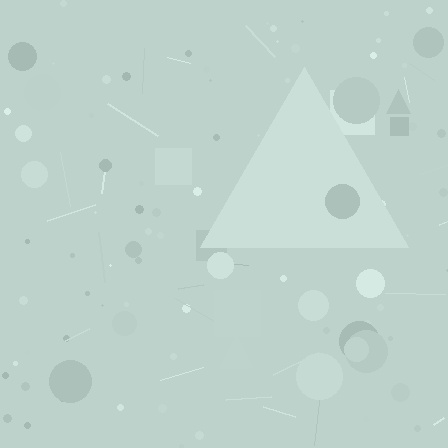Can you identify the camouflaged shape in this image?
The camouflaged shape is a triangle.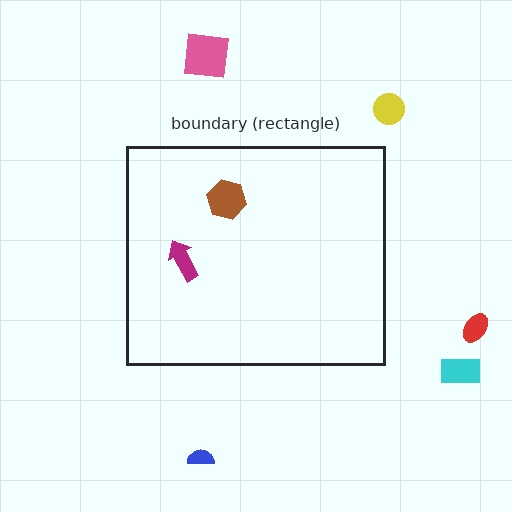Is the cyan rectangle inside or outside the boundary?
Outside.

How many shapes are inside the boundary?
2 inside, 5 outside.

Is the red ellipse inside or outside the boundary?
Outside.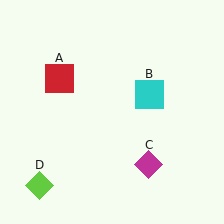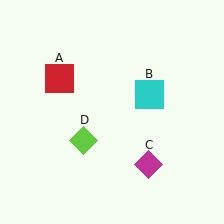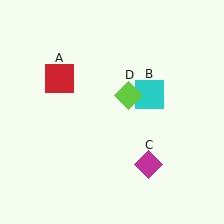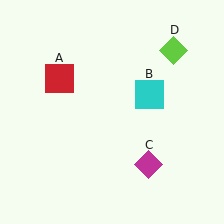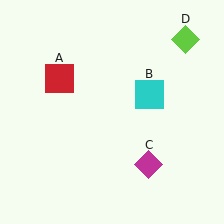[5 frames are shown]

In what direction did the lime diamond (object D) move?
The lime diamond (object D) moved up and to the right.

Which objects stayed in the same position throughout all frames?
Red square (object A) and cyan square (object B) and magenta diamond (object C) remained stationary.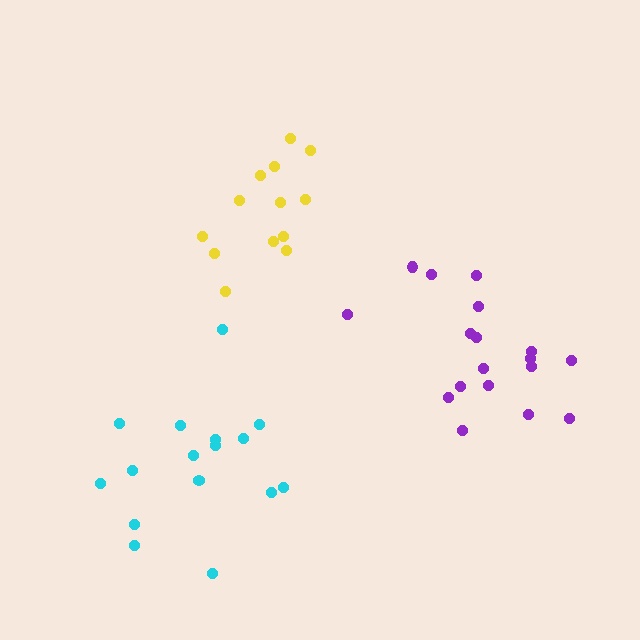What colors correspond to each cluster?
The clusters are colored: cyan, purple, yellow.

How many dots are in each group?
Group 1: 16 dots, Group 2: 18 dots, Group 3: 13 dots (47 total).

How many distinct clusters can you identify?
There are 3 distinct clusters.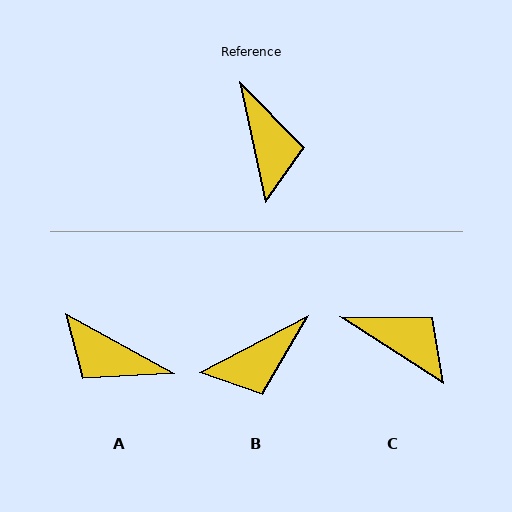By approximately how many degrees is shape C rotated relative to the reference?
Approximately 45 degrees counter-clockwise.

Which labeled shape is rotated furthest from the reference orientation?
A, about 131 degrees away.